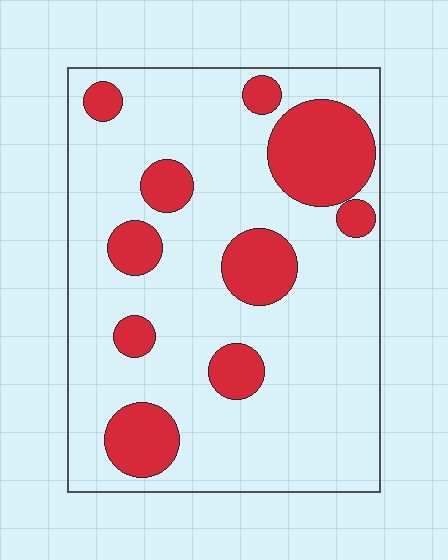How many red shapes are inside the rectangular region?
10.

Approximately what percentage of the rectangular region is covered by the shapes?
Approximately 25%.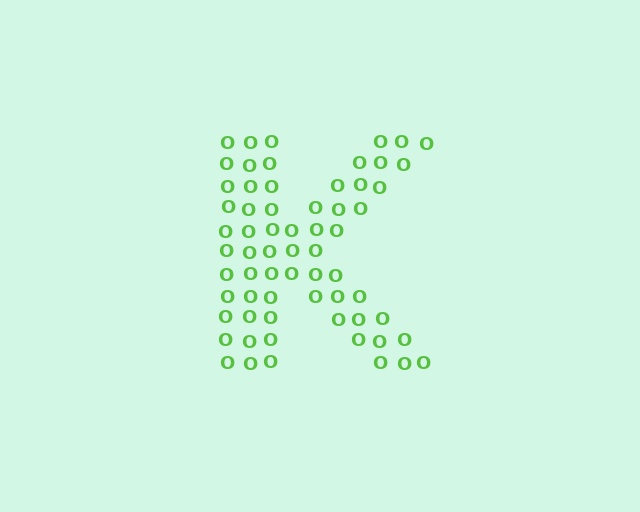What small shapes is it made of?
It is made of small letter O's.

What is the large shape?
The large shape is the letter K.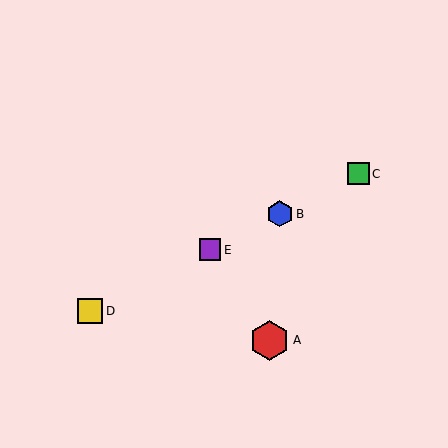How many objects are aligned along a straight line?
4 objects (B, C, D, E) are aligned along a straight line.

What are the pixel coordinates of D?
Object D is at (90, 311).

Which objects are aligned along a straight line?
Objects B, C, D, E are aligned along a straight line.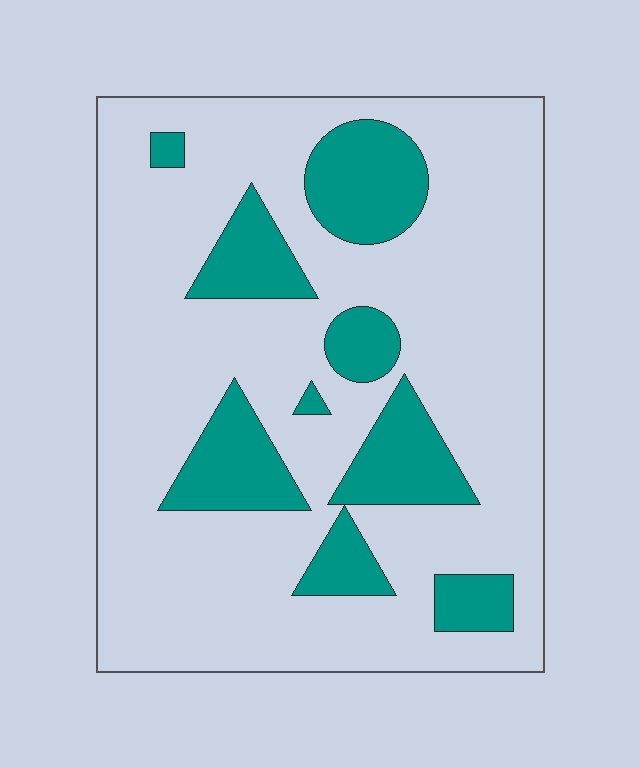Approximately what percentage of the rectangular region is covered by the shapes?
Approximately 20%.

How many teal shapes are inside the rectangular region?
9.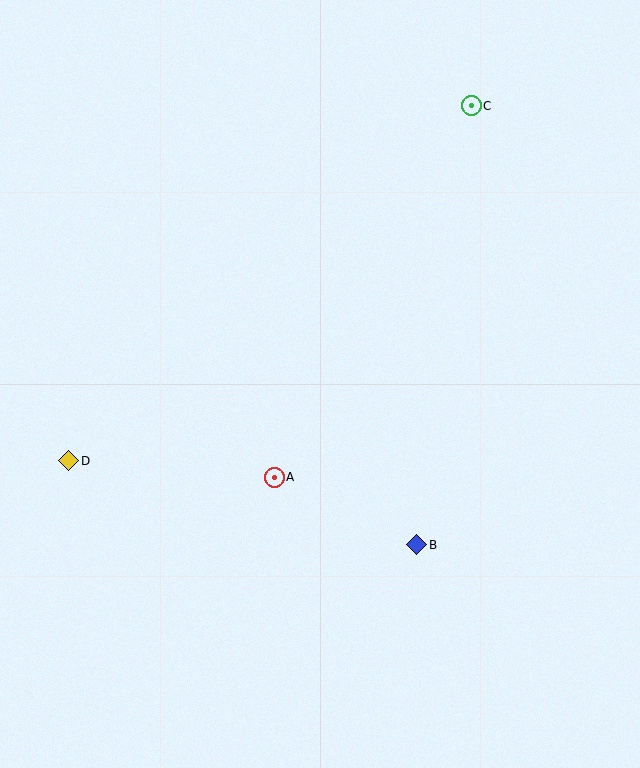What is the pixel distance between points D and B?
The distance between D and B is 358 pixels.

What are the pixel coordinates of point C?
Point C is at (471, 106).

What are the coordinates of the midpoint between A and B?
The midpoint between A and B is at (346, 511).